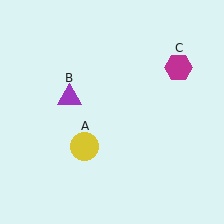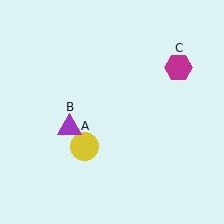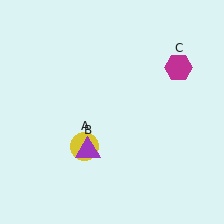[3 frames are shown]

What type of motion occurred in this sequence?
The purple triangle (object B) rotated counterclockwise around the center of the scene.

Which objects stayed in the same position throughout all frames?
Yellow circle (object A) and magenta hexagon (object C) remained stationary.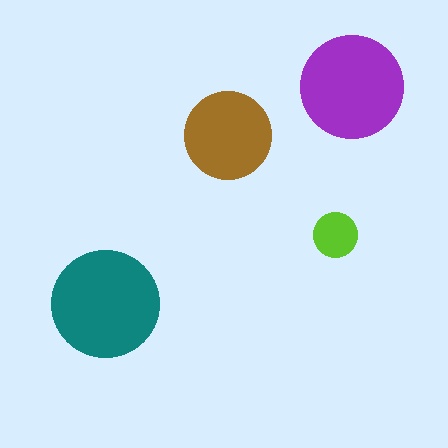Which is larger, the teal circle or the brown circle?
The teal one.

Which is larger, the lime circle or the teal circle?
The teal one.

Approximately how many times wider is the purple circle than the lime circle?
About 2.5 times wider.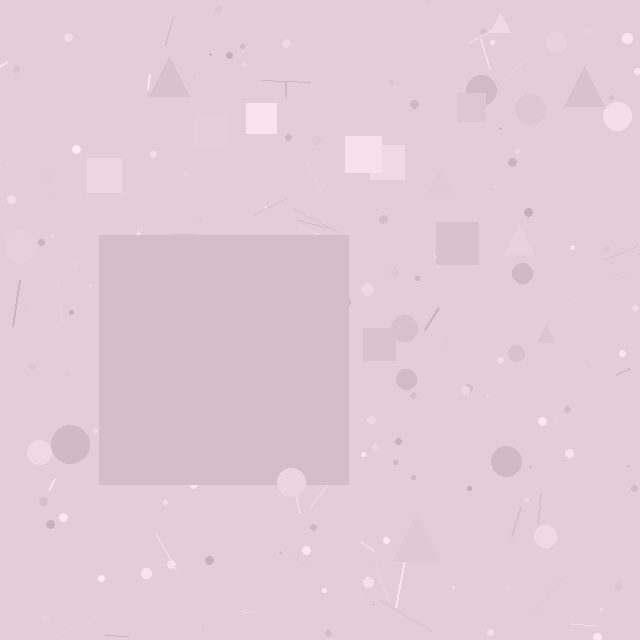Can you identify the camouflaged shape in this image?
The camouflaged shape is a square.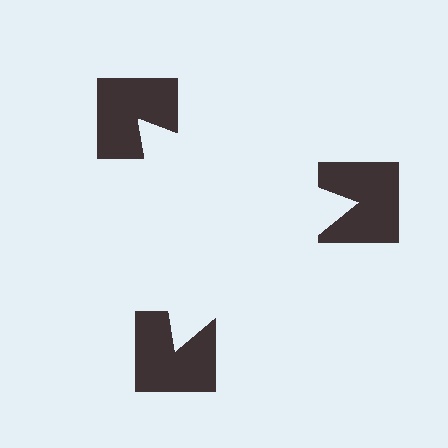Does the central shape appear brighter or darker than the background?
It typically appears slightly brighter than the background, even though no actual brightness change is drawn.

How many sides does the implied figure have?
3 sides.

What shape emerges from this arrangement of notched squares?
An illusory triangle — its edges are inferred from the aligned wedge cuts in the notched squares, not physically drawn.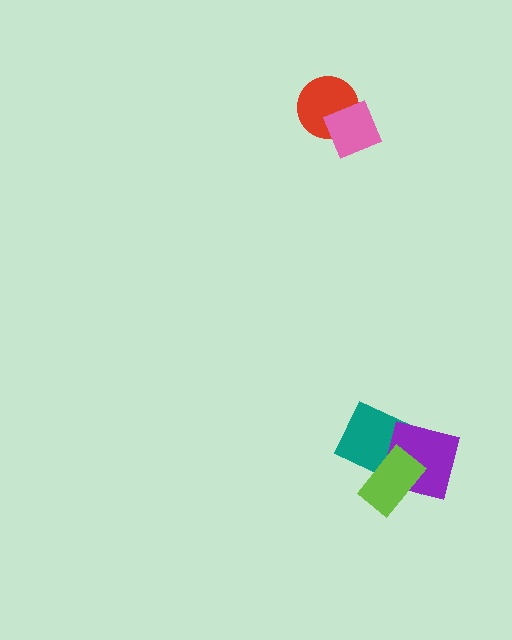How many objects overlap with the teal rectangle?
2 objects overlap with the teal rectangle.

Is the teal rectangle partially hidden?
Yes, it is partially covered by another shape.